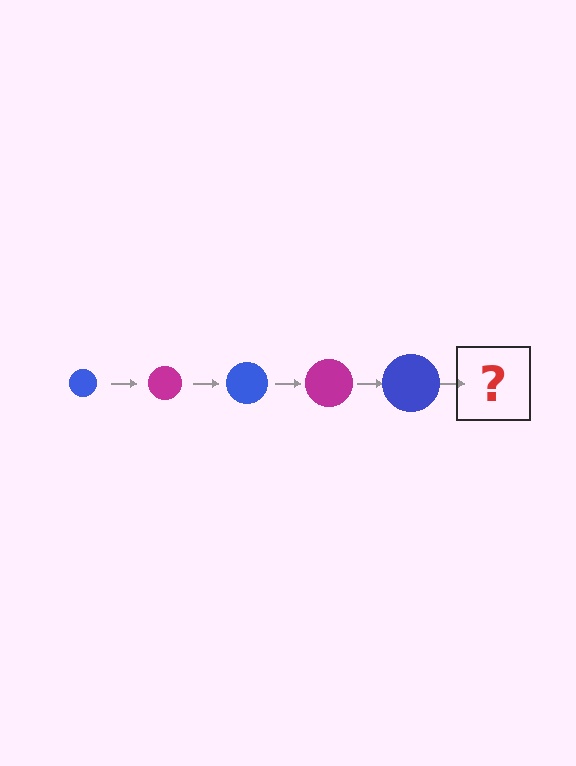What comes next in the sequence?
The next element should be a magenta circle, larger than the previous one.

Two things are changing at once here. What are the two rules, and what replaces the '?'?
The two rules are that the circle grows larger each step and the color cycles through blue and magenta. The '?' should be a magenta circle, larger than the previous one.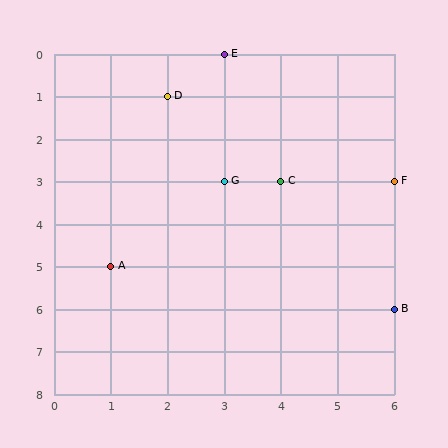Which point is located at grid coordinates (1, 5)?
Point A is at (1, 5).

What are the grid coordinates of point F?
Point F is at grid coordinates (6, 3).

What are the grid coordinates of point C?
Point C is at grid coordinates (4, 3).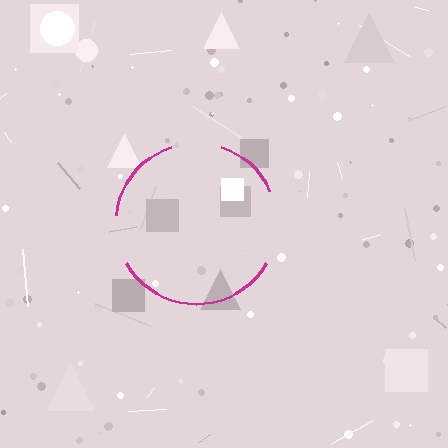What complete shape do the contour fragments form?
The contour fragments form a circle.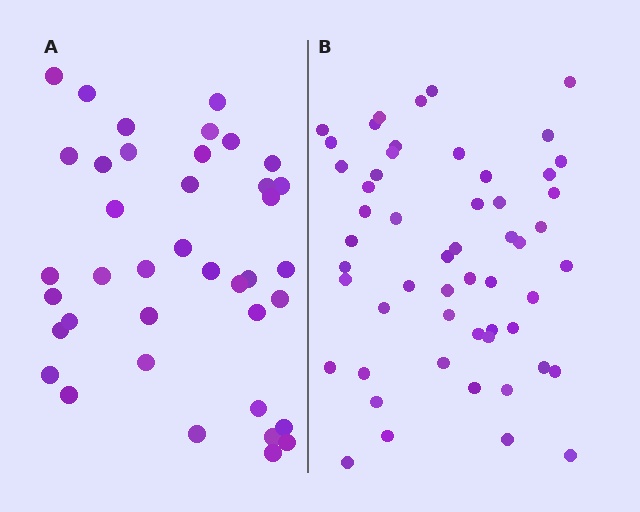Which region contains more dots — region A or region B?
Region B (the right region) has more dots.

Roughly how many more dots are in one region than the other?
Region B has approximately 15 more dots than region A.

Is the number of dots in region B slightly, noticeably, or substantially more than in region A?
Region B has noticeably more, but not dramatically so. The ratio is roughly 1.4 to 1.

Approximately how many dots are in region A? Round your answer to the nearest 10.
About 40 dots. (The exact count is 39, which rounds to 40.)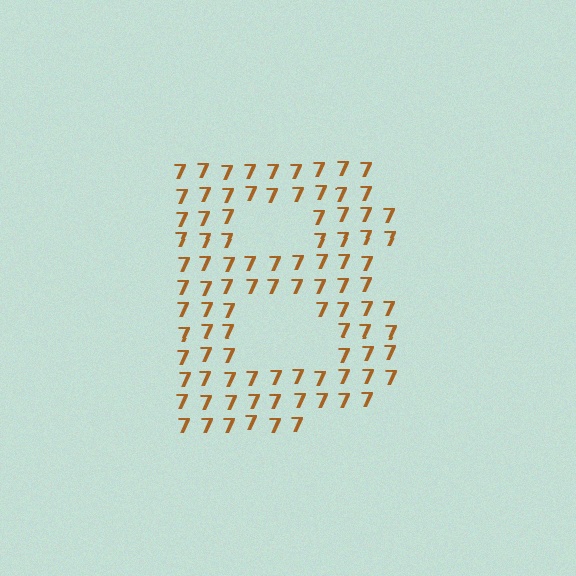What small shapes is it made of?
It is made of small digit 7's.